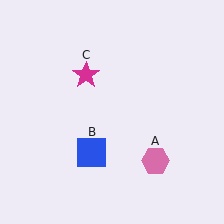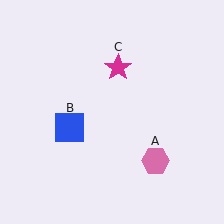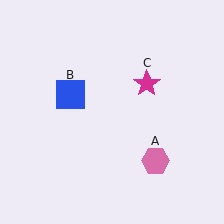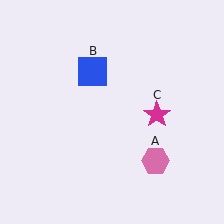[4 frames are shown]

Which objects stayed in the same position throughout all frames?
Pink hexagon (object A) remained stationary.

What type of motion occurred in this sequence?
The blue square (object B), magenta star (object C) rotated clockwise around the center of the scene.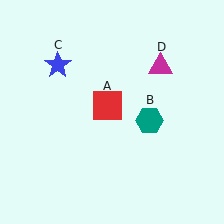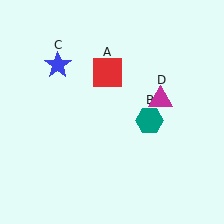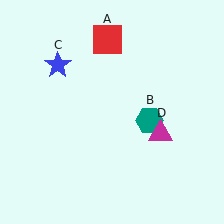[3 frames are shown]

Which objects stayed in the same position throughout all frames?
Teal hexagon (object B) and blue star (object C) remained stationary.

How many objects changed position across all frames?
2 objects changed position: red square (object A), magenta triangle (object D).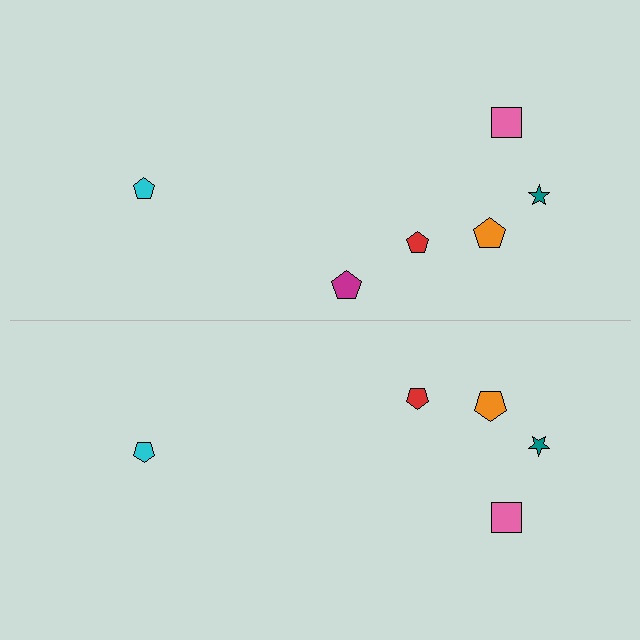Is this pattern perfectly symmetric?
No, the pattern is not perfectly symmetric. A magenta pentagon is missing from the bottom side.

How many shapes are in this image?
There are 11 shapes in this image.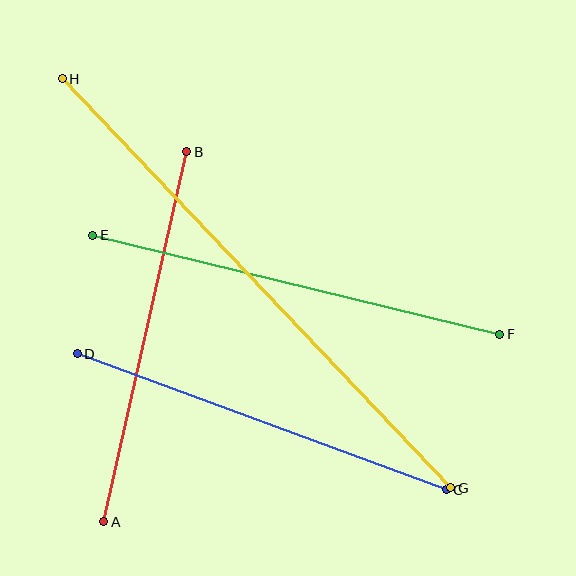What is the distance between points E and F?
The distance is approximately 419 pixels.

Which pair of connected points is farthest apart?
Points G and H are farthest apart.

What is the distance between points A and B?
The distance is approximately 379 pixels.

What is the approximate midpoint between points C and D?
The midpoint is at approximately (262, 422) pixels.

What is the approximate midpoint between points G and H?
The midpoint is at approximately (257, 283) pixels.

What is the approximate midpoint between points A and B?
The midpoint is at approximately (145, 337) pixels.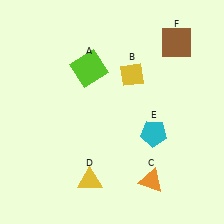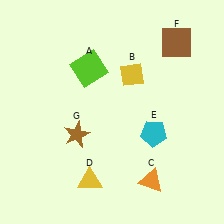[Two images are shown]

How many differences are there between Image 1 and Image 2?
There is 1 difference between the two images.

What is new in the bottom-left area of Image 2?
A brown star (G) was added in the bottom-left area of Image 2.